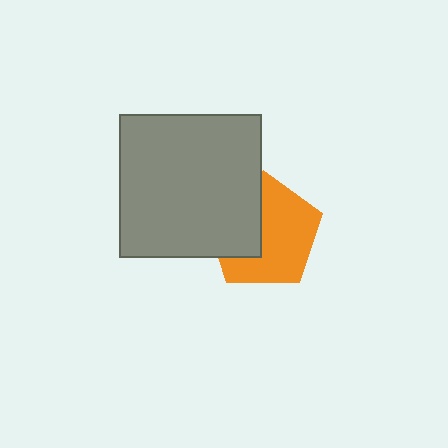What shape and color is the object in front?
The object in front is a gray square.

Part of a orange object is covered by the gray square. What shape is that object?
It is a pentagon.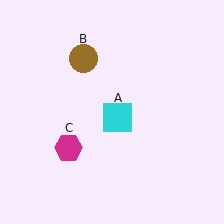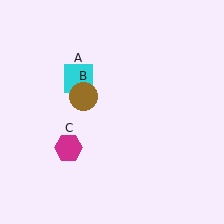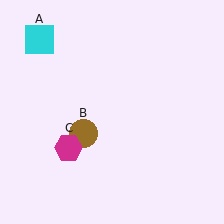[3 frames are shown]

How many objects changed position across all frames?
2 objects changed position: cyan square (object A), brown circle (object B).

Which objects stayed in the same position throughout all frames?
Magenta hexagon (object C) remained stationary.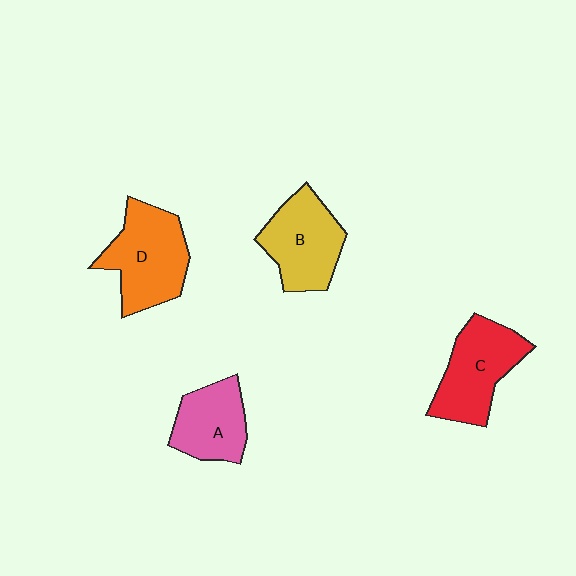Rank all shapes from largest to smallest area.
From largest to smallest: D (orange), C (red), B (yellow), A (pink).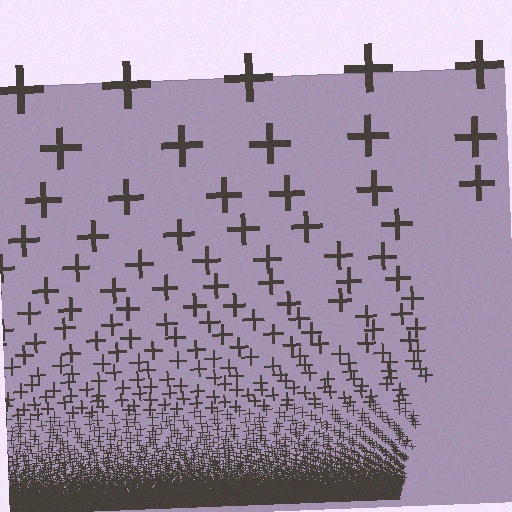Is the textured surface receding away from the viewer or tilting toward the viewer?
The surface appears to tilt toward the viewer. Texture elements get larger and sparser toward the top.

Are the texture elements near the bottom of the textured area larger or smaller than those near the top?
Smaller. The gradient is inverted — elements near the bottom are smaller and denser.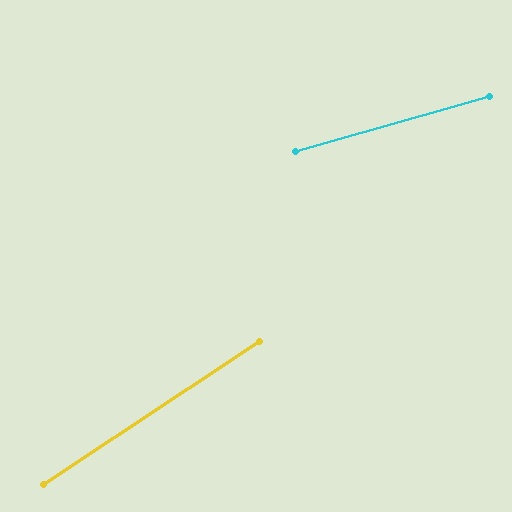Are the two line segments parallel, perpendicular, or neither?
Neither parallel nor perpendicular — they differ by about 18°.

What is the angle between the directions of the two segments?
Approximately 18 degrees.